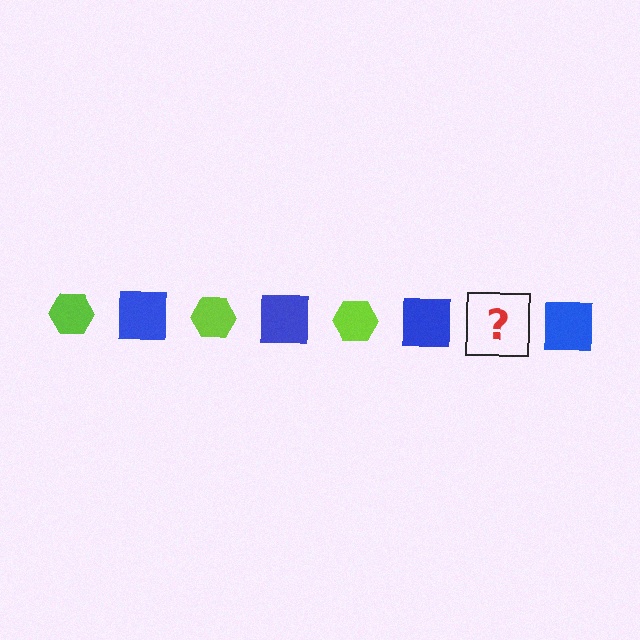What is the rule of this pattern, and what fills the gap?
The rule is that the pattern alternates between lime hexagon and blue square. The gap should be filled with a lime hexagon.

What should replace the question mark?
The question mark should be replaced with a lime hexagon.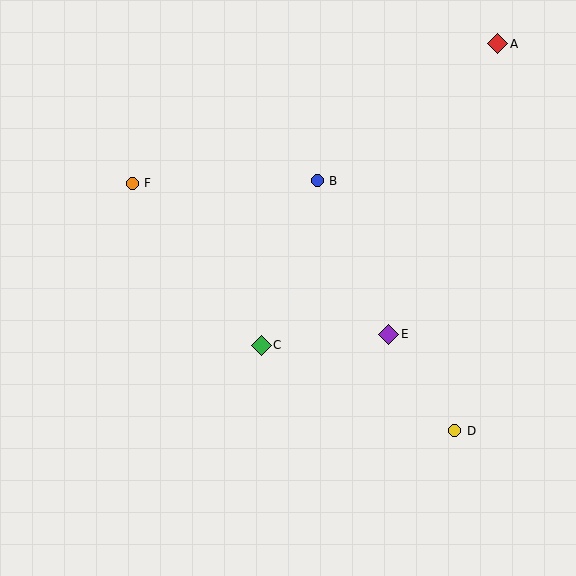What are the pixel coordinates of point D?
Point D is at (455, 431).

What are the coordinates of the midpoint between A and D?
The midpoint between A and D is at (476, 237).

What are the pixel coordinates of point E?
Point E is at (389, 334).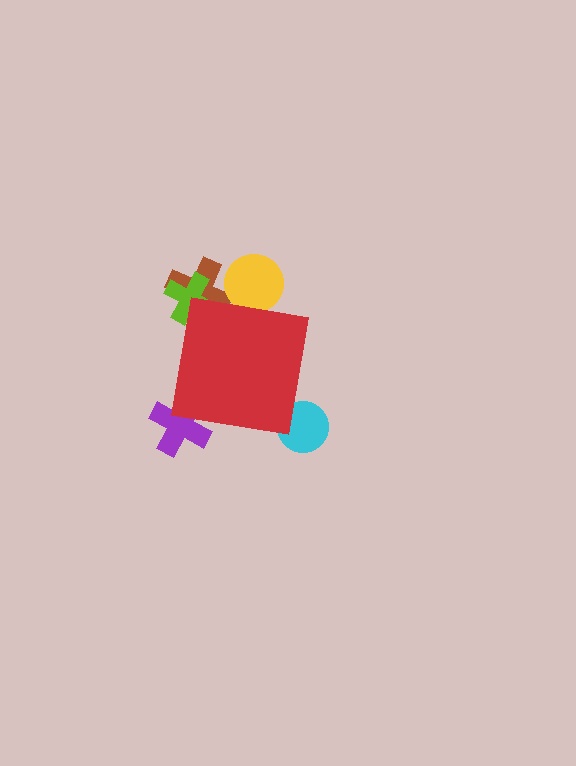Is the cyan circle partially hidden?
Yes, the cyan circle is partially hidden behind the red square.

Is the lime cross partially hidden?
Yes, the lime cross is partially hidden behind the red square.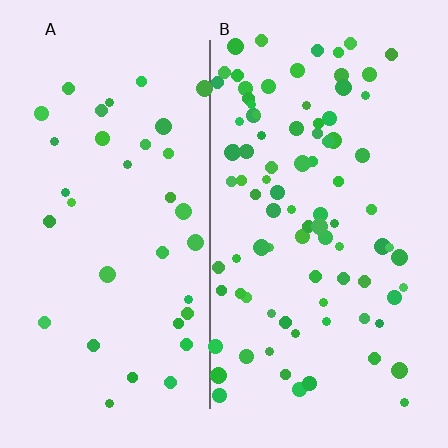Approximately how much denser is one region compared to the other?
Approximately 2.5× — region B over region A.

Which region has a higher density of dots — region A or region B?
B (the right).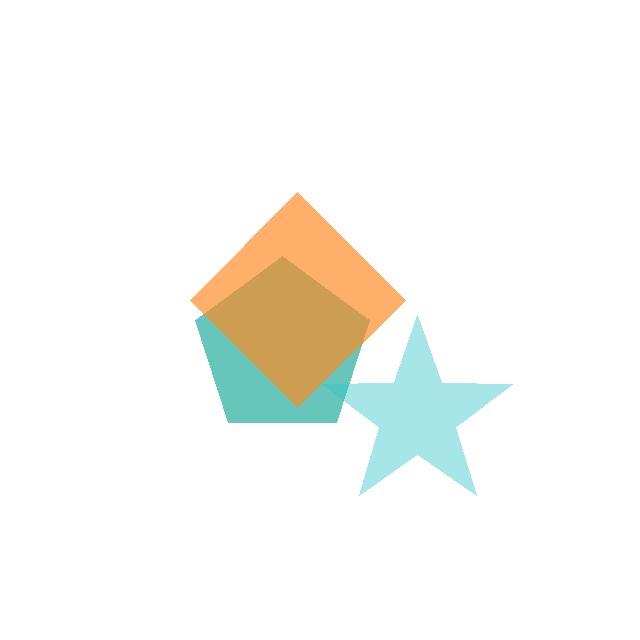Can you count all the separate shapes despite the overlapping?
Yes, there are 3 separate shapes.